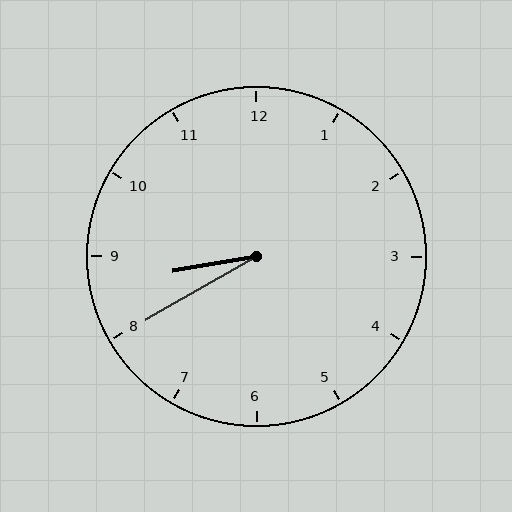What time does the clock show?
8:40.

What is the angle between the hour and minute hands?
Approximately 20 degrees.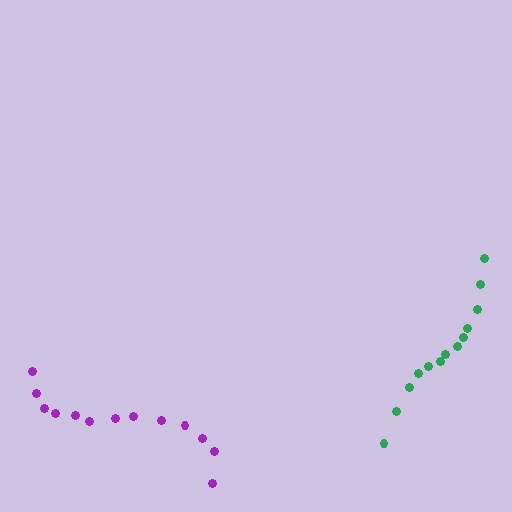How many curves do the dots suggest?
There are 2 distinct paths.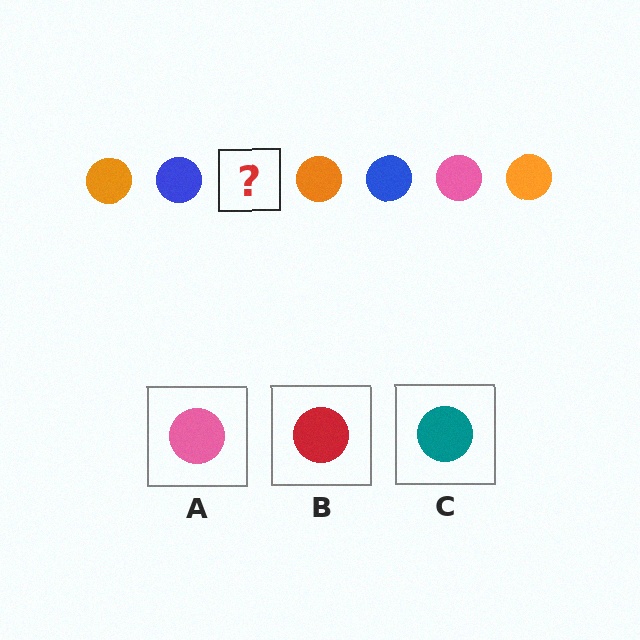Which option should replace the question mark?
Option A.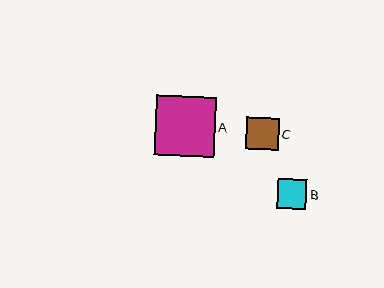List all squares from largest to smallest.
From largest to smallest: A, C, B.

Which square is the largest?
Square A is the largest with a size of approximately 60 pixels.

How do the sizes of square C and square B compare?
Square C and square B are approximately the same size.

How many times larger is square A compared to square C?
Square A is approximately 1.8 times the size of square C.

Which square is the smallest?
Square B is the smallest with a size of approximately 30 pixels.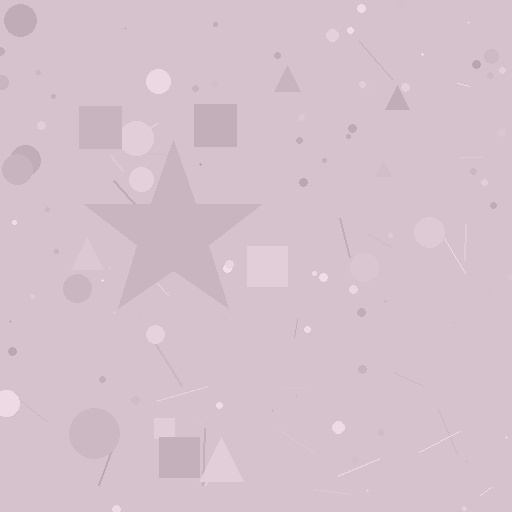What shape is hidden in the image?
A star is hidden in the image.